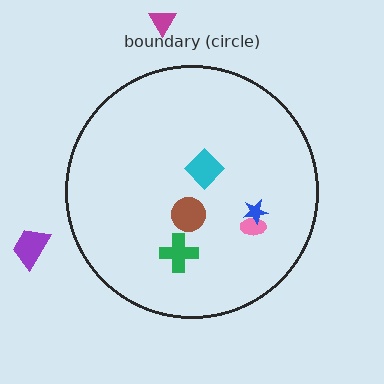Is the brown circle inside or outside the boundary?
Inside.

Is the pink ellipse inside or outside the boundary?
Inside.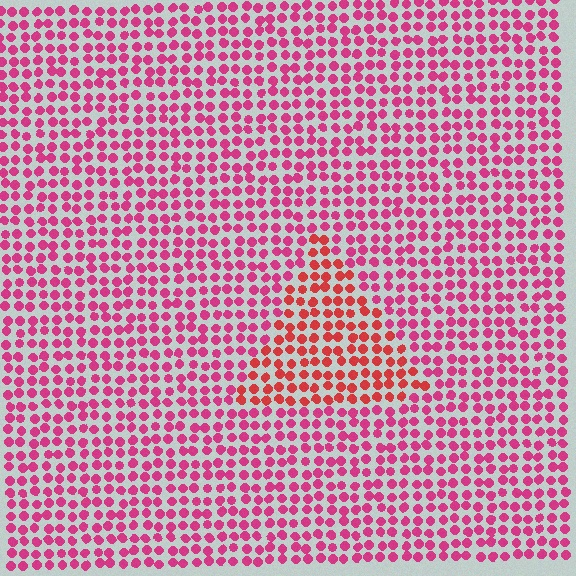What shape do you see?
I see a triangle.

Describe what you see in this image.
The image is filled with small magenta elements in a uniform arrangement. A triangle-shaped region is visible where the elements are tinted to a slightly different hue, forming a subtle color boundary.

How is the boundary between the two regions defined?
The boundary is defined purely by a slight shift in hue (about 28 degrees). Spacing, size, and orientation are identical on both sides.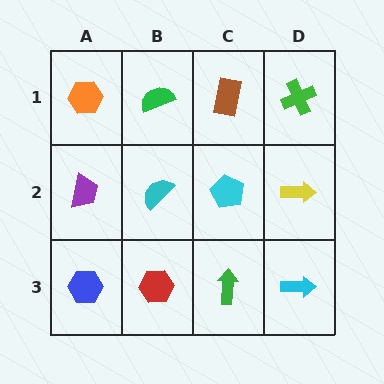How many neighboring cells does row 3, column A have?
2.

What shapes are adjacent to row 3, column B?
A cyan semicircle (row 2, column B), a blue hexagon (row 3, column A), a green arrow (row 3, column C).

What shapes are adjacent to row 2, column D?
A green cross (row 1, column D), a cyan arrow (row 3, column D), a cyan pentagon (row 2, column C).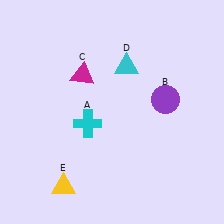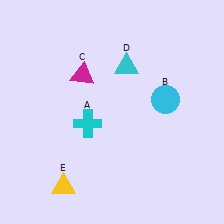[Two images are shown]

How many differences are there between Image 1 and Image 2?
There is 1 difference between the two images.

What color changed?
The circle (B) changed from purple in Image 1 to cyan in Image 2.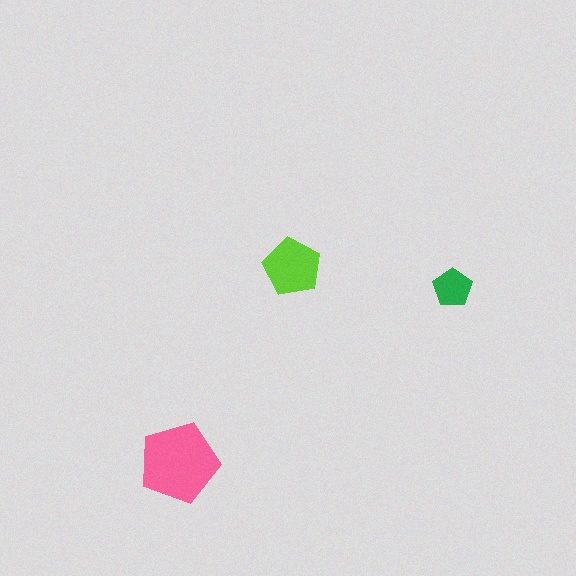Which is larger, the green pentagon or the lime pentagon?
The lime one.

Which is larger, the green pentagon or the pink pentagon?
The pink one.